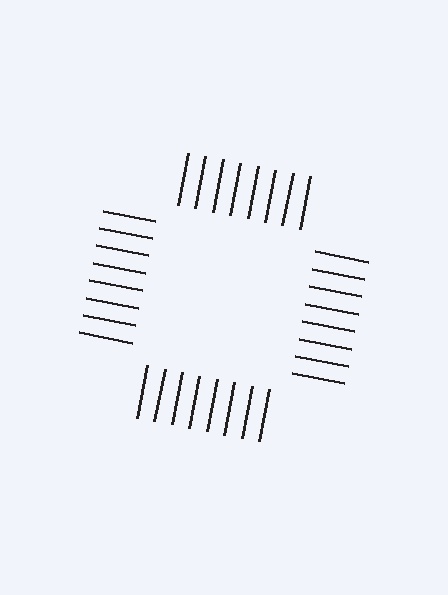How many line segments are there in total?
32 — 8 along each of the 4 edges.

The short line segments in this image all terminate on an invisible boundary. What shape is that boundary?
An illusory square — the line segments terminate on its edges but no continuous stroke is drawn.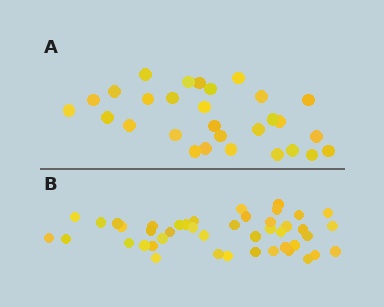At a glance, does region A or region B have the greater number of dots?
Region B (the bottom region) has more dots.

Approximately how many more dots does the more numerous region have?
Region B has approximately 15 more dots than region A.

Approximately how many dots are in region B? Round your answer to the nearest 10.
About 40 dots. (The exact count is 44, which rounds to 40.)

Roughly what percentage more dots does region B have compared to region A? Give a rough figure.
About 50% more.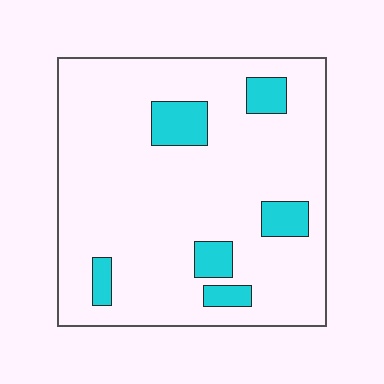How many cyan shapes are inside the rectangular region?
6.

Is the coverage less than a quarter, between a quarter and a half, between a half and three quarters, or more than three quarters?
Less than a quarter.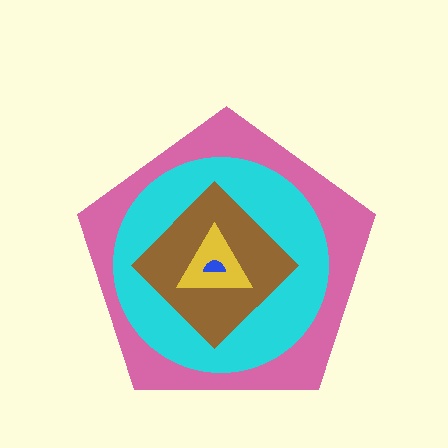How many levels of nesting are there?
5.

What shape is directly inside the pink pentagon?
The cyan circle.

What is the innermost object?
The blue semicircle.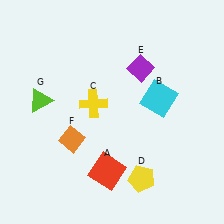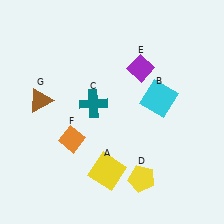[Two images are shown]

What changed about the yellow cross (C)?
In Image 1, C is yellow. In Image 2, it changed to teal.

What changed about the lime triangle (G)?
In Image 1, G is lime. In Image 2, it changed to brown.